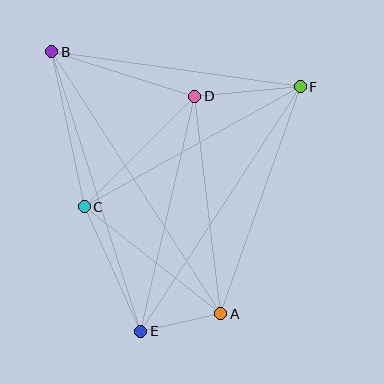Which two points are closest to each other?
Points A and E are closest to each other.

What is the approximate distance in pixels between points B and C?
The distance between B and C is approximately 158 pixels.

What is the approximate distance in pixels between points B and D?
The distance between B and D is approximately 150 pixels.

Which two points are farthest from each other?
Points A and B are farthest from each other.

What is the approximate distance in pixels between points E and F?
The distance between E and F is approximately 292 pixels.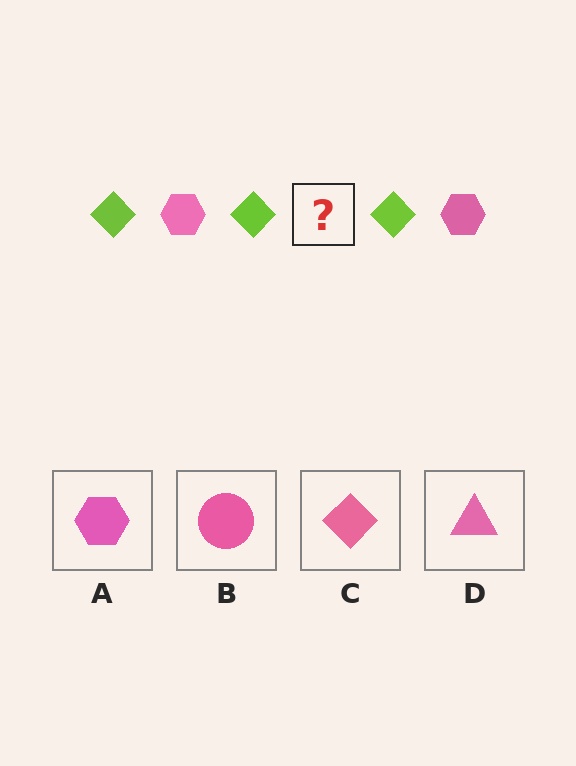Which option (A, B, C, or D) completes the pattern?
A.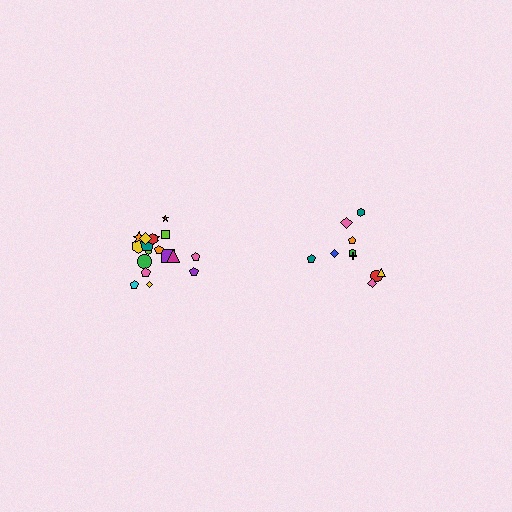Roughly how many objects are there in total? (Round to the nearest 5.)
Roughly 30 objects in total.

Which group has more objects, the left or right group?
The left group.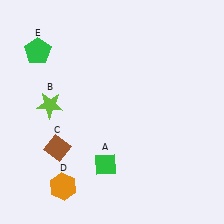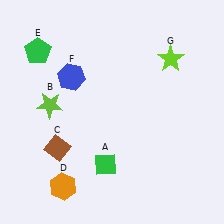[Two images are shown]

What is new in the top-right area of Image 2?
A lime star (G) was added in the top-right area of Image 2.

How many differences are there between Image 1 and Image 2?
There are 2 differences between the two images.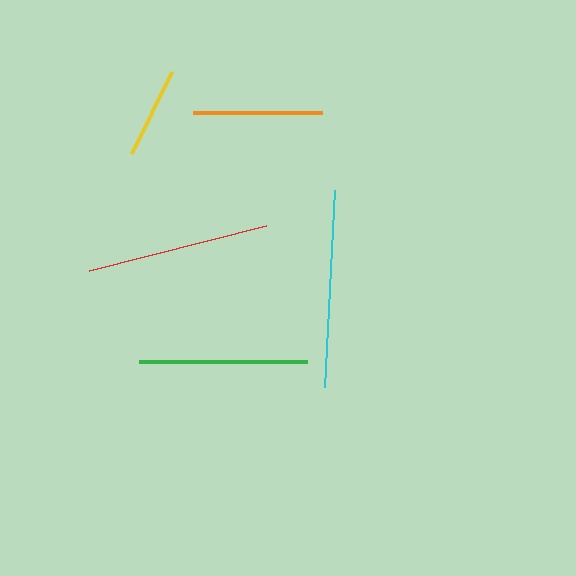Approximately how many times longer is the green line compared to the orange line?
The green line is approximately 1.3 times the length of the orange line.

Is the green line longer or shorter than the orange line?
The green line is longer than the orange line.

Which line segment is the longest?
The cyan line is the longest at approximately 197 pixels.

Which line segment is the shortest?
The yellow line is the shortest at approximately 91 pixels.